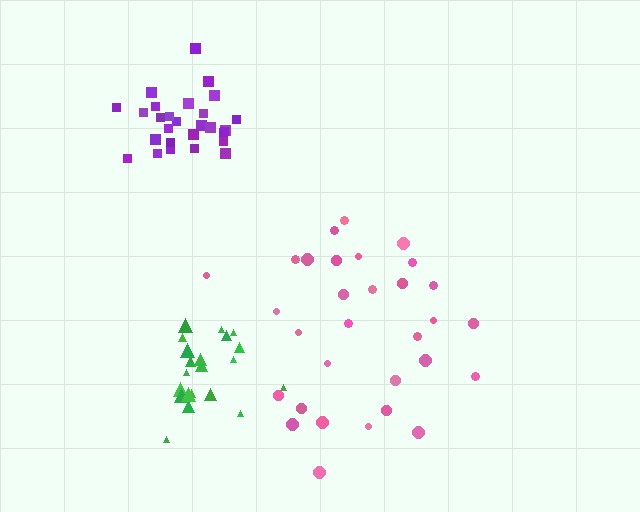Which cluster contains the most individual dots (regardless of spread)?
Pink (31).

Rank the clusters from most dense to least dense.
purple, green, pink.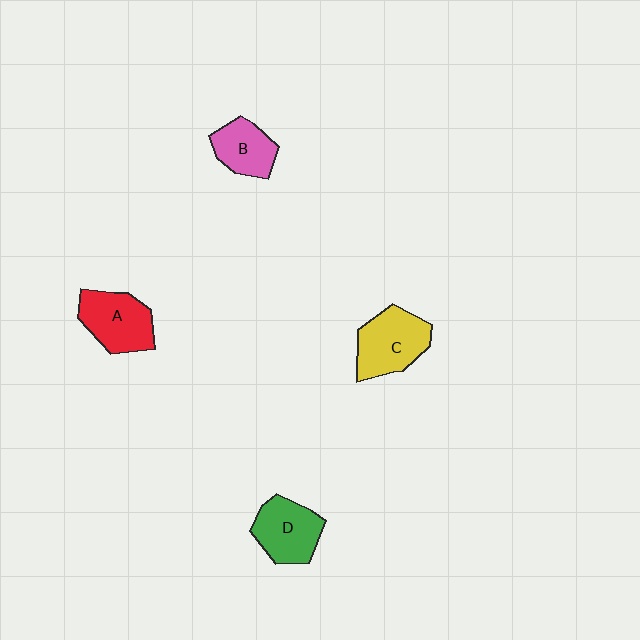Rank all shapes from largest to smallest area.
From largest to smallest: C (yellow), A (red), D (green), B (pink).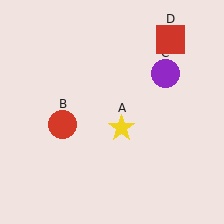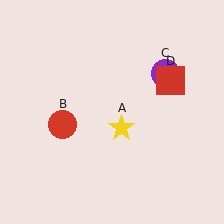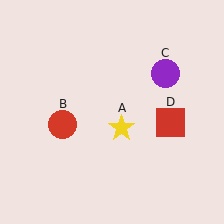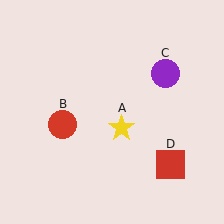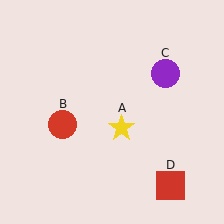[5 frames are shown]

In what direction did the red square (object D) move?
The red square (object D) moved down.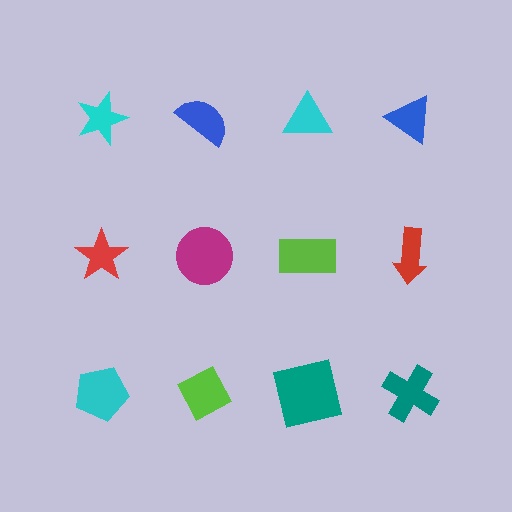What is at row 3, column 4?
A teal cross.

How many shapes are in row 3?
4 shapes.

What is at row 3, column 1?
A cyan pentagon.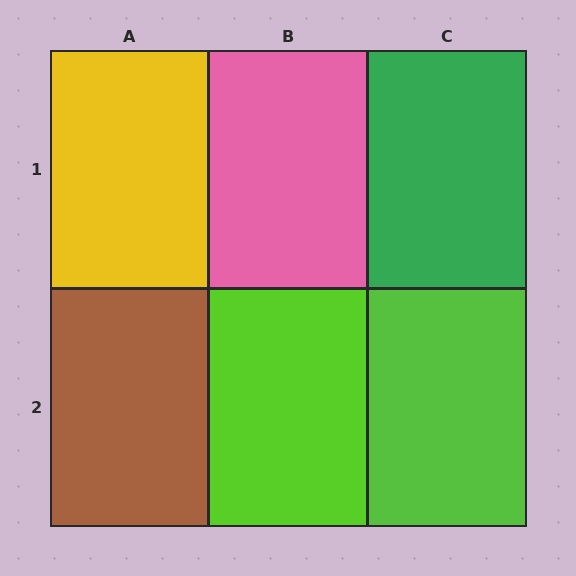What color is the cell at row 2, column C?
Lime.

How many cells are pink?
1 cell is pink.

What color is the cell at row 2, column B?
Lime.